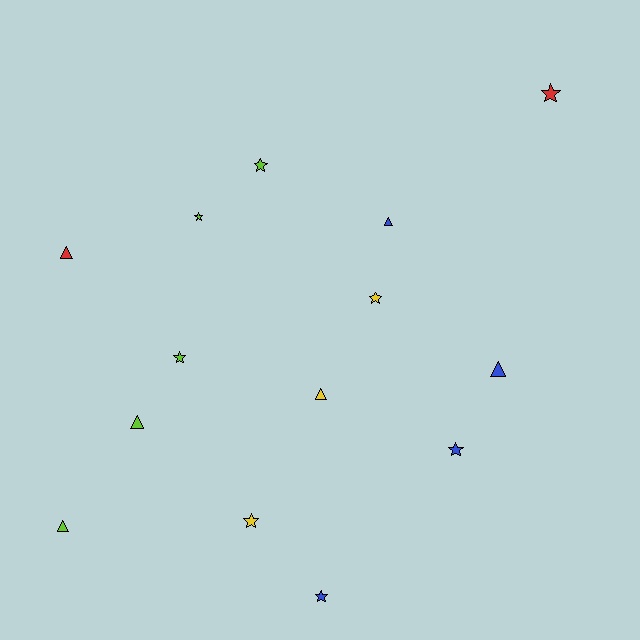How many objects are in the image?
There are 14 objects.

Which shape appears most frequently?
Star, with 8 objects.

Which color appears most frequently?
Lime, with 5 objects.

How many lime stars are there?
There are 3 lime stars.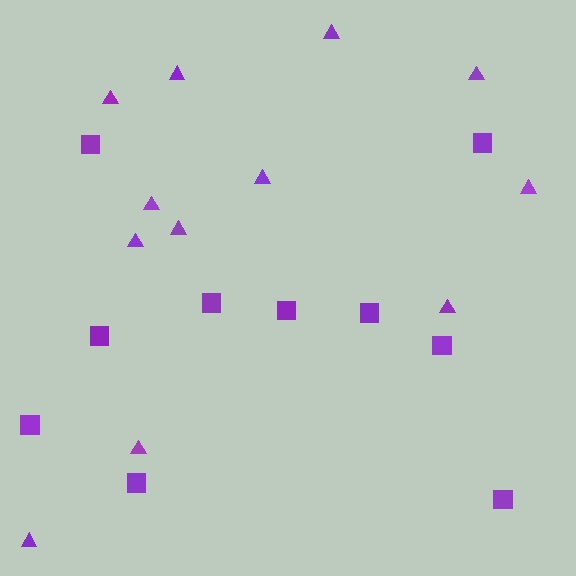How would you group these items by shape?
There are 2 groups: one group of triangles (12) and one group of squares (10).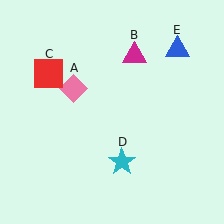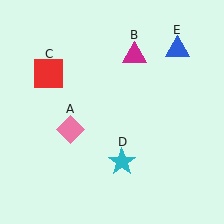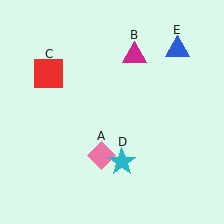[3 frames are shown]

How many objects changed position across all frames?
1 object changed position: pink diamond (object A).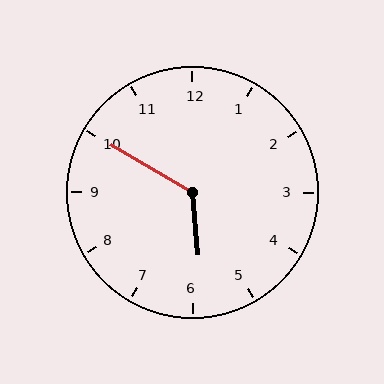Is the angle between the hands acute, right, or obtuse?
It is obtuse.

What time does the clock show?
5:50.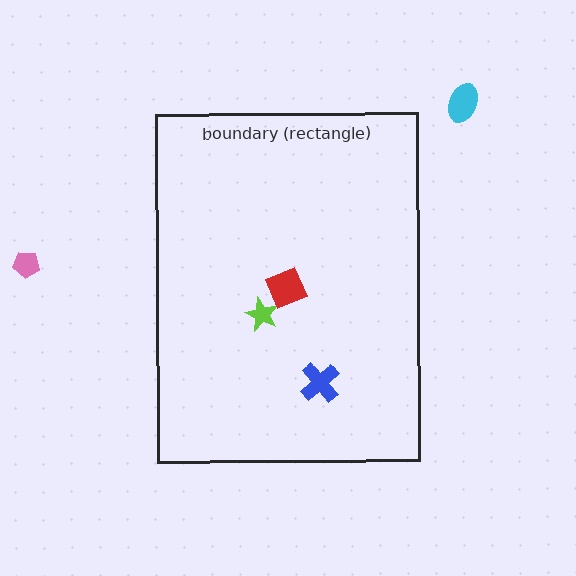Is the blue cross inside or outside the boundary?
Inside.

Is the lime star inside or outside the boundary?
Inside.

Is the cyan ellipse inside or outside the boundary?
Outside.